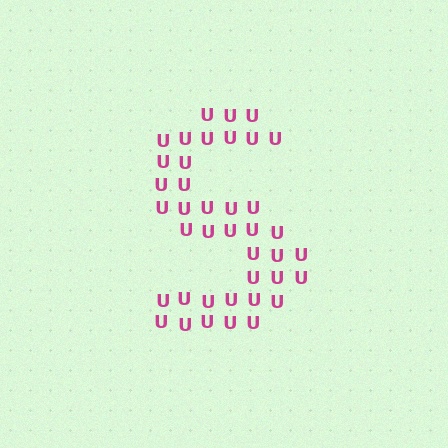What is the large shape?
The large shape is the letter S.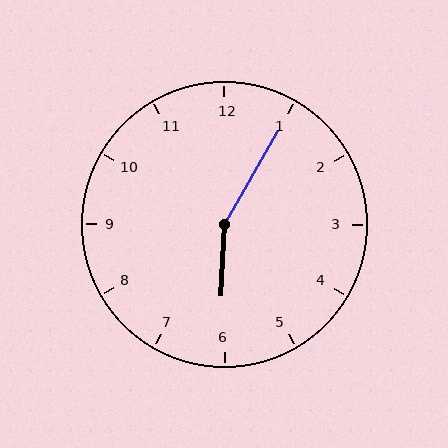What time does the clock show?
6:05.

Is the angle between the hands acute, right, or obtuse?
It is obtuse.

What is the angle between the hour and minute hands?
Approximately 152 degrees.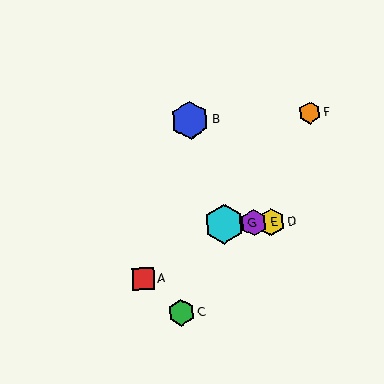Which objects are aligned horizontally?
Objects D, E, G are aligned horizontally.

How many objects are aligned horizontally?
3 objects (D, E, G) are aligned horizontally.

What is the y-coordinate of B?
Object B is at y≈120.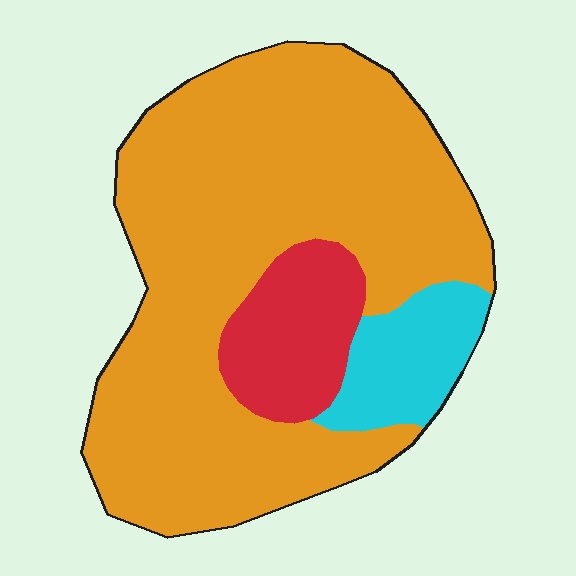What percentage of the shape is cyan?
Cyan covers around 10% of the shape.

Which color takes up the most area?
Orange, at roughly 75%.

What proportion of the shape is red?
Red covers about 15% of the shape.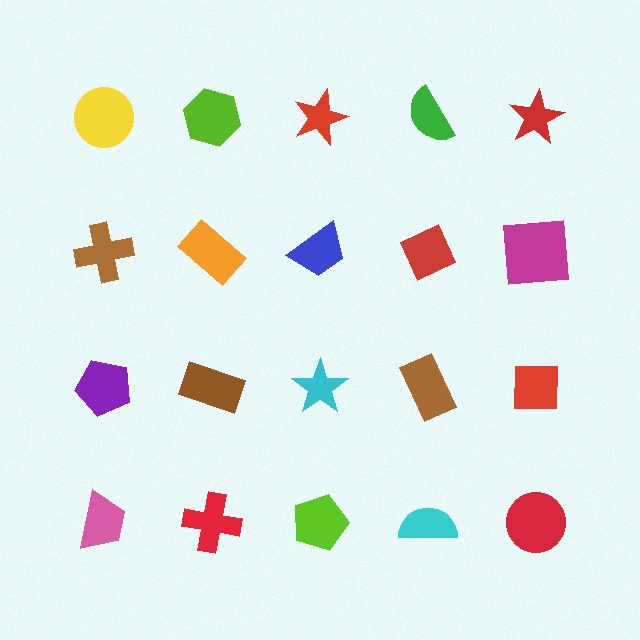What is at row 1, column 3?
A red star.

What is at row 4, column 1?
A pink trapezoid.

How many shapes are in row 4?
5 shapes.